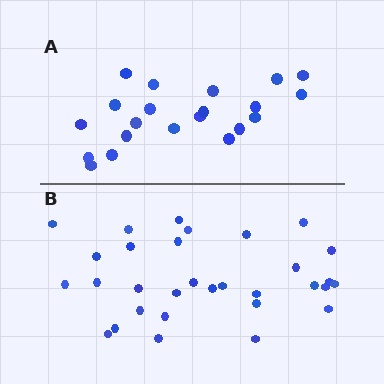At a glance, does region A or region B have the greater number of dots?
Region B (the bottom region) has more dots.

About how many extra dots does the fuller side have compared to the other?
Region B has roughly 10 or so more dots than region A.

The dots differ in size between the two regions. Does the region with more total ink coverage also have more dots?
No. Region A has more total ink coverage because its dots are larger, but region B actually contains more individual dots. Total area can be misleading — the number of items is what matters here.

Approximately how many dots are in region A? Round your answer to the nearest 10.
About 20 dots. (The exact count is 21, which rounds to 20.)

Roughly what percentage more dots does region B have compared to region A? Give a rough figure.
About 50% more.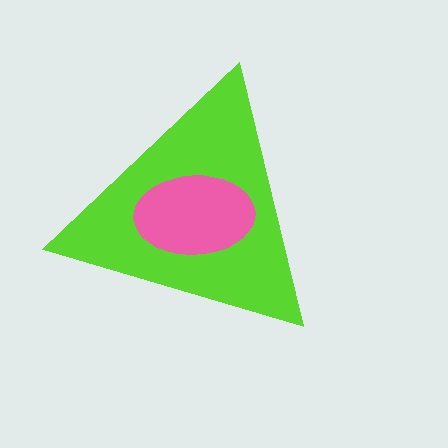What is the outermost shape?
The lime triangle.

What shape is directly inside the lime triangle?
The pink ellipse.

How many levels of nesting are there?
2.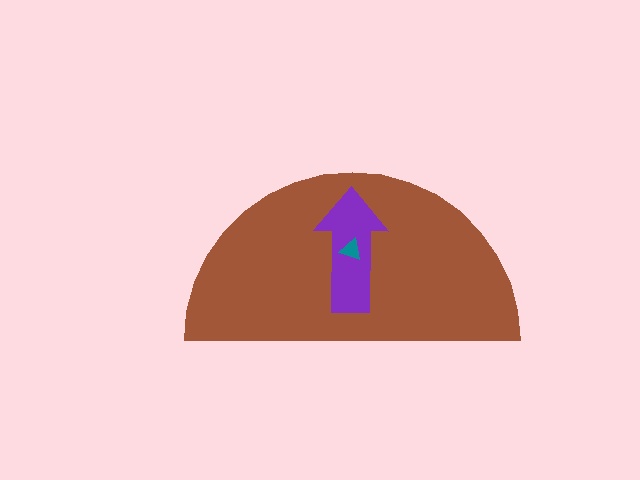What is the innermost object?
The teal triangle.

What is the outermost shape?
The brown semicircle.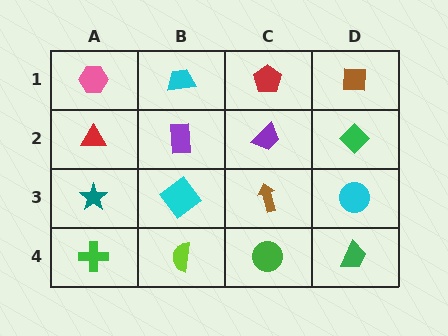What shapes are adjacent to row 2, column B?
A cyan trapezoid (row 1, column B), a cyan diamond (row 3, column B), a red triangle (row 2, column A), a purple trapezoid (row 2, column C).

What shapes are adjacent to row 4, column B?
A cyan diamond (row 3, column B), a green cross (row 4, column A), a green circle (row 4, column C).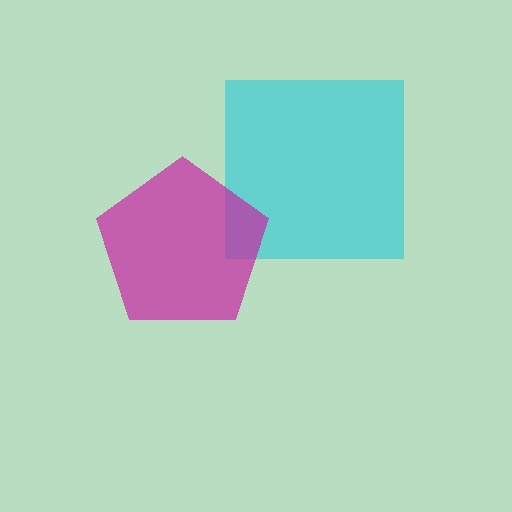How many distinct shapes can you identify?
There are 2 distinct shapes: a cyan square, a magenta pentagon.